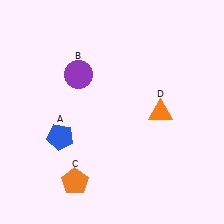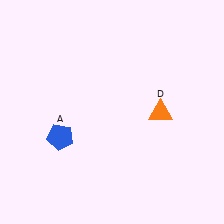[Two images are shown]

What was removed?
The orange pentagon (C), the purple circle (B) were removed in Image 2.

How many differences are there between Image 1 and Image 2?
There are 2 differences between the two images.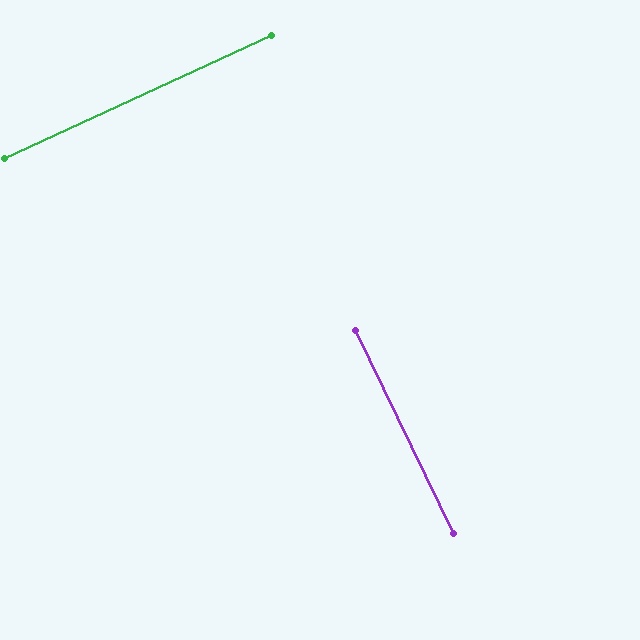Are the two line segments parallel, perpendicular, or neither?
Perpendicular — they meet at approximately 89°.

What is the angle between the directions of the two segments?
Approximately 89 degrees.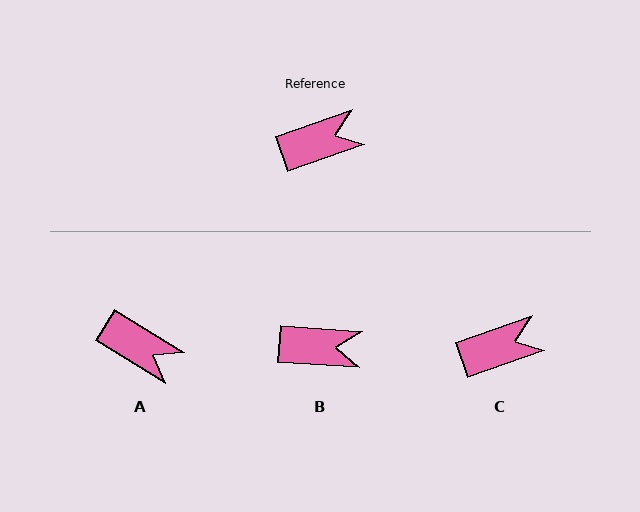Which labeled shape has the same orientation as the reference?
C.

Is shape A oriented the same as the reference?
No, it is off by about 51 degrees.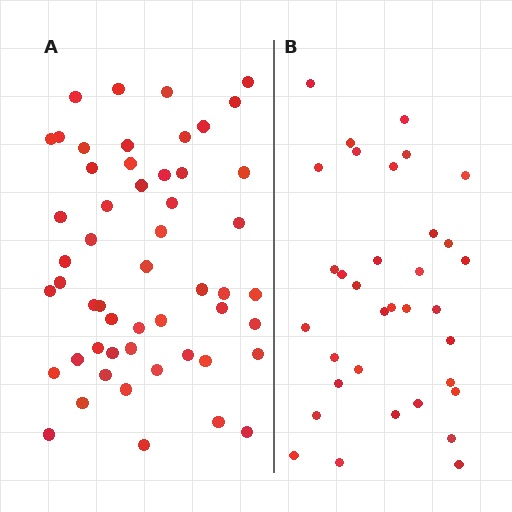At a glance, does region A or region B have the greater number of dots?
Region A (the left region) has more dots.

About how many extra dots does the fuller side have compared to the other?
Region A has approximately 20 more dots than region B.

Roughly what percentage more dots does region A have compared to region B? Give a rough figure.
About 55% more.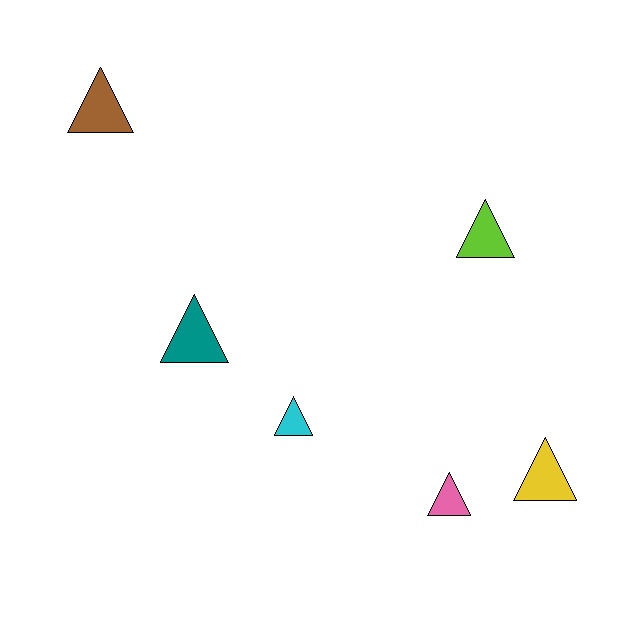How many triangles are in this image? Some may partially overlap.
There are 6 triangles.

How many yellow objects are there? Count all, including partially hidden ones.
There is 1 yellow object.